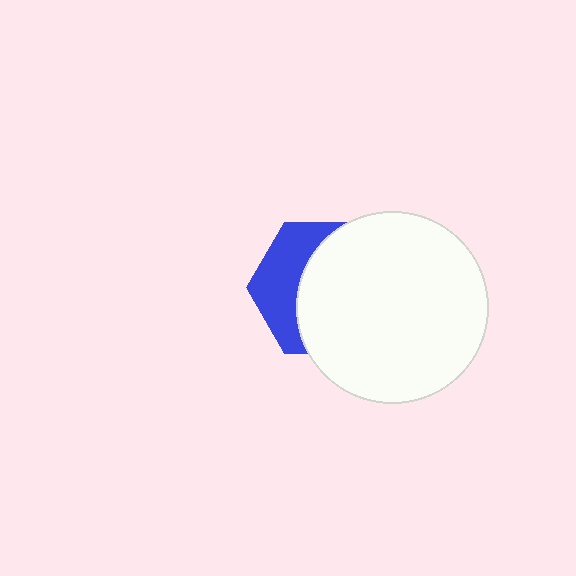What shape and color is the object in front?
The object in front is a white circle.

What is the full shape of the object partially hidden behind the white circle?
The partially hidden object is a blue hexagon.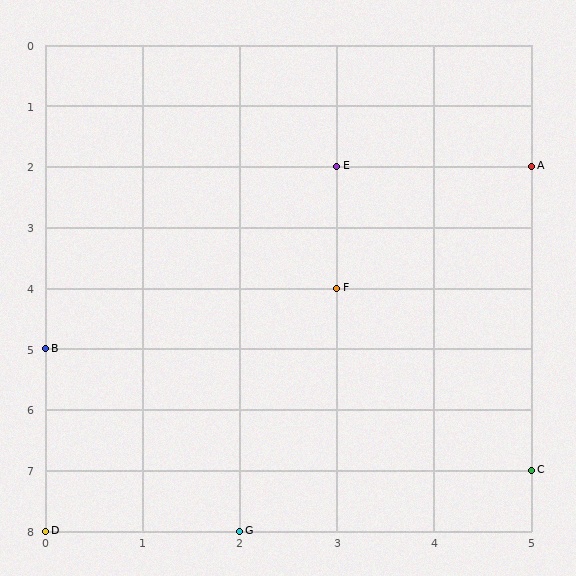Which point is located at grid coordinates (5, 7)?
Point C is at (5, 7).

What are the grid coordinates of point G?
Point G is at grid coordinates (2, 8).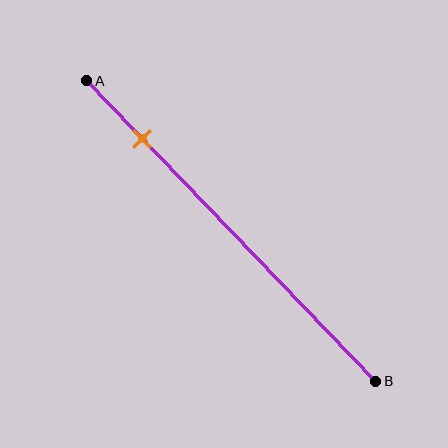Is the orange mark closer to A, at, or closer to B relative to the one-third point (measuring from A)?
The orange mark is closer to point A than the one-third point of segment AB.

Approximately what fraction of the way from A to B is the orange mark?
The orange mark is approximately 20% of the way from A to B.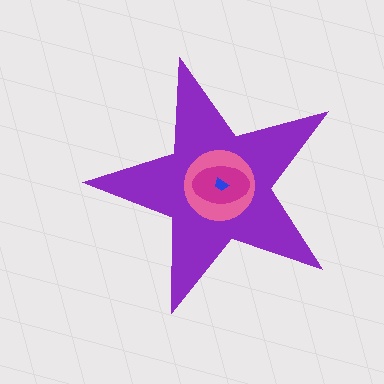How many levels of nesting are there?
4.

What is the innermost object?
The blue trapezoid.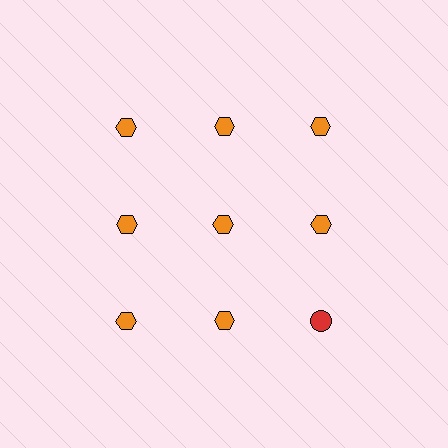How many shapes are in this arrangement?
There are 9 shapes arranged in a grid pattern.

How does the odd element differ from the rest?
It differs in both color (red instead of orange) and shape (circle instead of hexagon).